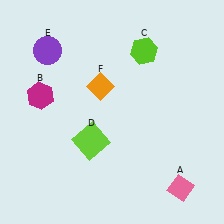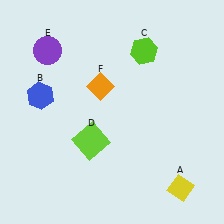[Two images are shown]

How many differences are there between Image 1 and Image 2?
There are 2 differences between the two images.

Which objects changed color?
A changed from pink to yellow. B changed from magenta to blue.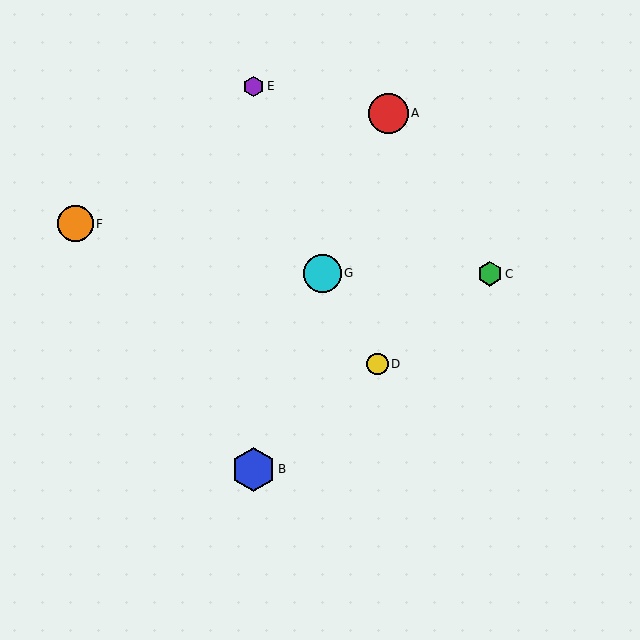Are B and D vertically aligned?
No, B is at x≈253 and D is at x≈377.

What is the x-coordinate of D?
Object D is at x≈377.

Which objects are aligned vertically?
Objects B, E are aligned vertically.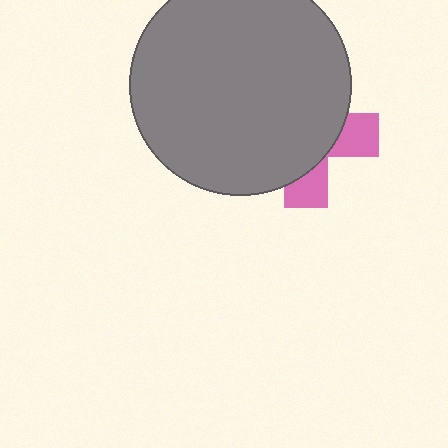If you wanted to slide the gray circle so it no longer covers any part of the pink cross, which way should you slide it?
Slide it toward the upper-left — that is the most direct way to separate the two shapes.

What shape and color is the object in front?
The object in front is a gray circle.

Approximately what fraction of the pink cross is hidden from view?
Roughly 70% of the pink cross is hidden behind the gray circle.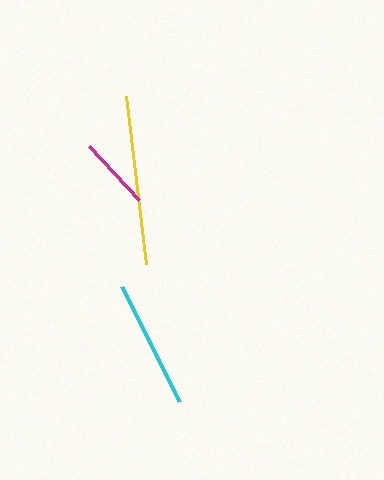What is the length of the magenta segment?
The magenta segment is approximately 73 pixels long.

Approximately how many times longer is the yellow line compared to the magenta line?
The yellow line is approximately 2.3 times the length of the magenta line.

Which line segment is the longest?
The yellow line is the longest at approximately 169 pixels.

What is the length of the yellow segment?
The yellow segment is approximately 169 pixels long.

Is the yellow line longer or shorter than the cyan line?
The yellow line is longer than the cyan line.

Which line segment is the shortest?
The magenta line is the shortest at approximately 73 pixels.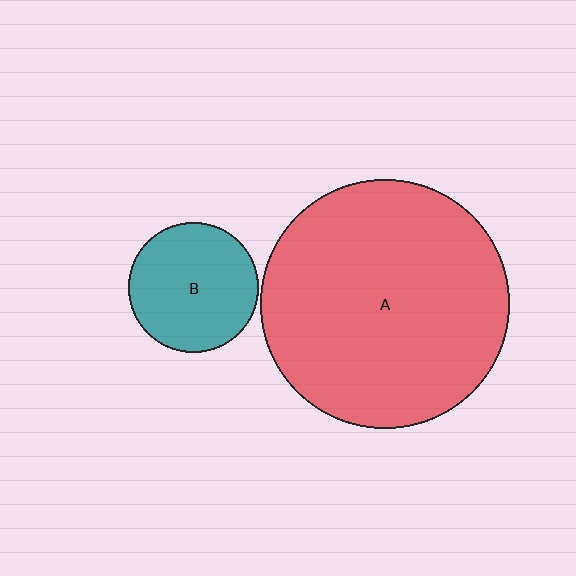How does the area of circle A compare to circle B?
Approximately 3.7 times.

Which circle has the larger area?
Circle A (red).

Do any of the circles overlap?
No, none of the circles overlap.